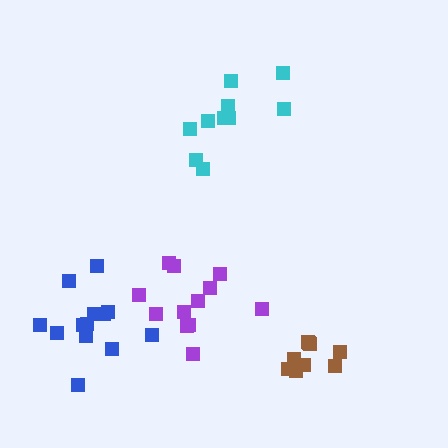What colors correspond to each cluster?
The clusters are colored: purple, cyan, blue, brown.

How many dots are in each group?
Group 1: 12 dots, Group 2: 10 dots, Group 3: 13 dots, Group 4: 9 dots (44 total).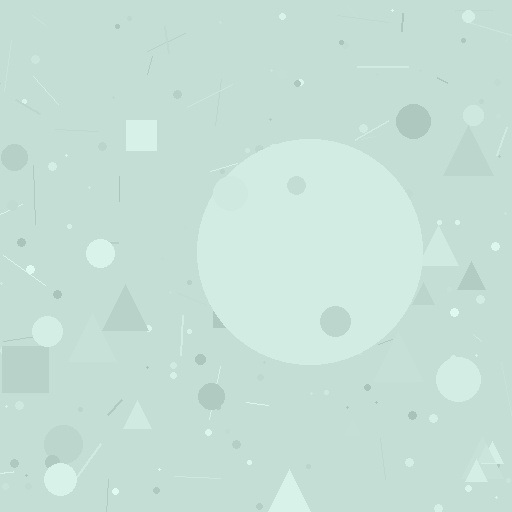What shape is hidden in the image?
A circle is hidden in the image.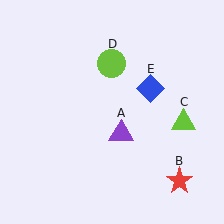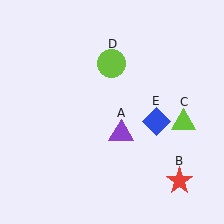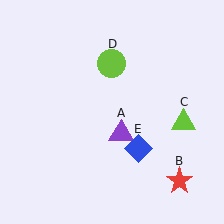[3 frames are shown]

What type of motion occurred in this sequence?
The blue diamond (object E) rotated clockwise around the center of the scene.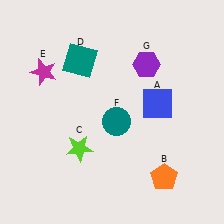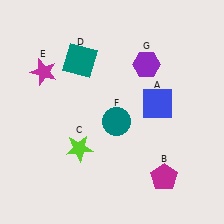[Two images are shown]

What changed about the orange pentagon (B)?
In Image 1, B is orange. In Image 2, it changed to magenta.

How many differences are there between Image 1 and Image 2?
There is 1 difference between the two images.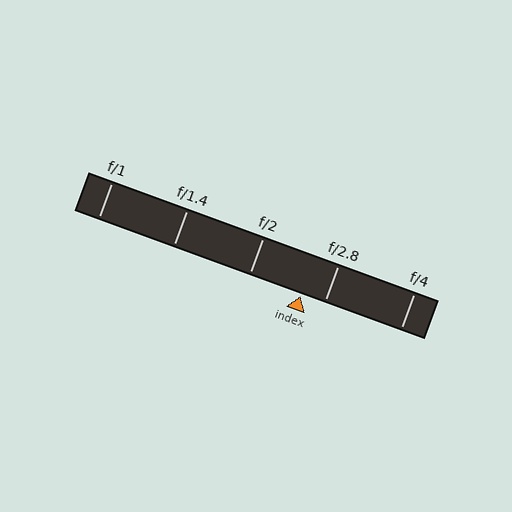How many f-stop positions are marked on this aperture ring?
There are 5 f-stop positions marked.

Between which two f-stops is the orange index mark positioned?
The index mark is between f/2 and f/2.8.